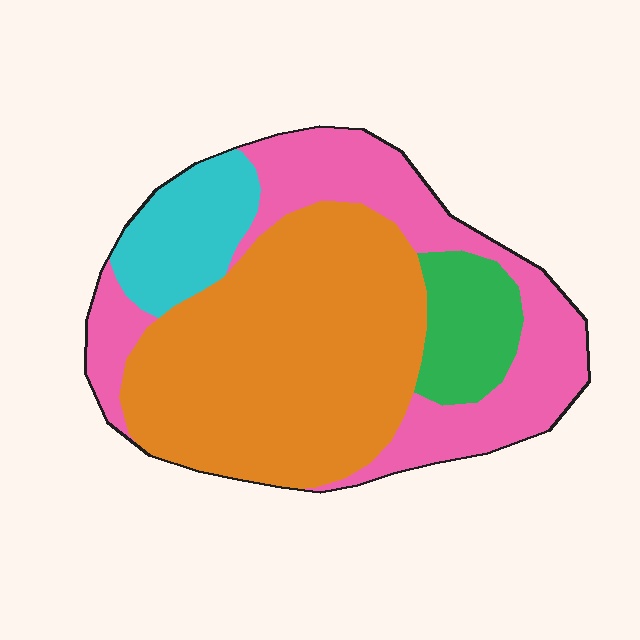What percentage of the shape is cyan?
Cyan takes up less than a sixth of the shape.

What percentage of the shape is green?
Green covers 10% of the shape.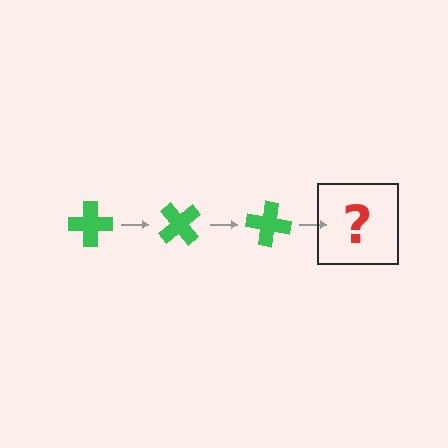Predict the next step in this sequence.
The next step is a green cross rotated 150 degrees.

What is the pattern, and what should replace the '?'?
The pattern is that the cross rotates 50 degrees each step. The '?' should be a green cross rotated 150 degrees.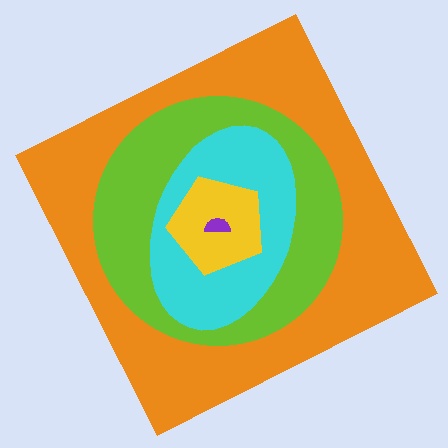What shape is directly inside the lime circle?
The cyan ellipse.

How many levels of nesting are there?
5.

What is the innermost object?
The purple semicircle.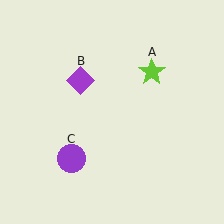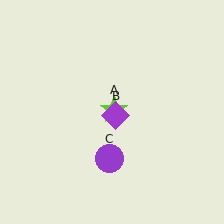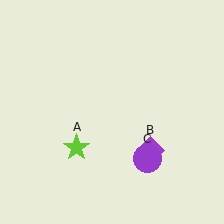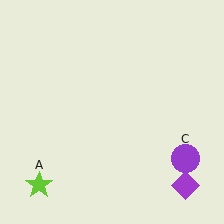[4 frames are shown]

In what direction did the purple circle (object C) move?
The purple circle (object C) moved right.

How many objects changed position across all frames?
3 objects changed position: lime star (object A), purple diamond (object B), purple circle (object C).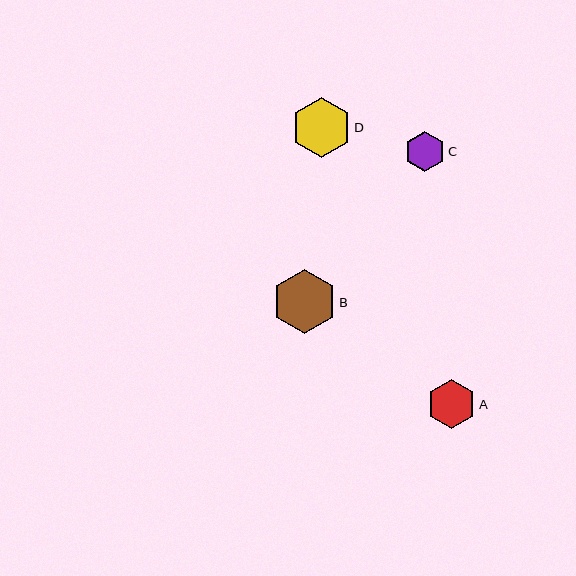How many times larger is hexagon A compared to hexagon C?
Hexagon A is approximately 1.2 times the size of hexagon C.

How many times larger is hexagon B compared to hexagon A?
Hexagon B is approximately 1.3 times the size of hexagon A.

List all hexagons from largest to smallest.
From largest to smallest: B, D, A, C.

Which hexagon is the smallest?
Hexagon C is the smallest with a size of approximately 40 pixels.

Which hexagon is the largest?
Hexagon B is the largest with a size of approximately 64 pixels.